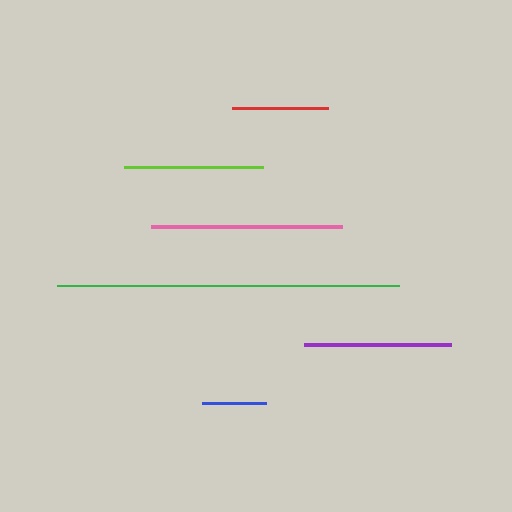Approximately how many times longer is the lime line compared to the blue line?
The lime line is approximately 2.2 times the length of the blue line.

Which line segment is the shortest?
The blue line is the shortest at approximately 64 pixels.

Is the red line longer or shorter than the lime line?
The lime line is longer than the red line.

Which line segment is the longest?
The green line is the longest at approximately 342 pixels.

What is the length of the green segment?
The green segment is approximately 342 pixels long.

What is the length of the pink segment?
The pink segment is approximately 192 pixels long.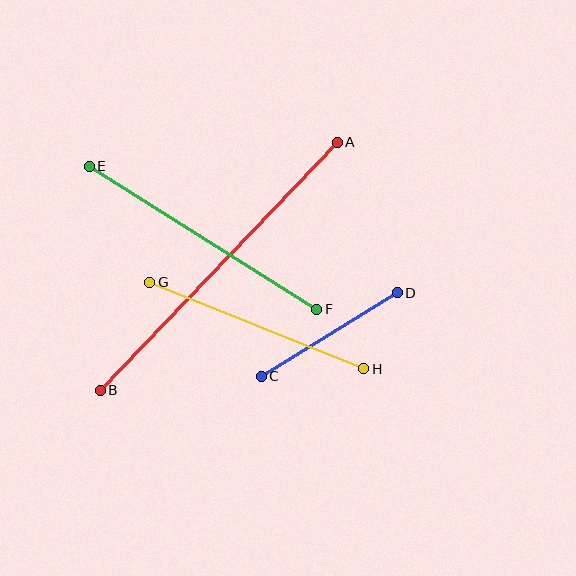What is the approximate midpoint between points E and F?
The midpoint is at approximately (203, 238) pixels.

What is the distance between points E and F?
The distance is approximately 269 pixels.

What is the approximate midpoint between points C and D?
The midpoint is at approximately (329, 334) pixels.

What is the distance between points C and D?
The distance is approximately 159 pixels.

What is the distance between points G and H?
The distance is approximately 231 pixels.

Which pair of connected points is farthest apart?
Points A and B are farthest apart.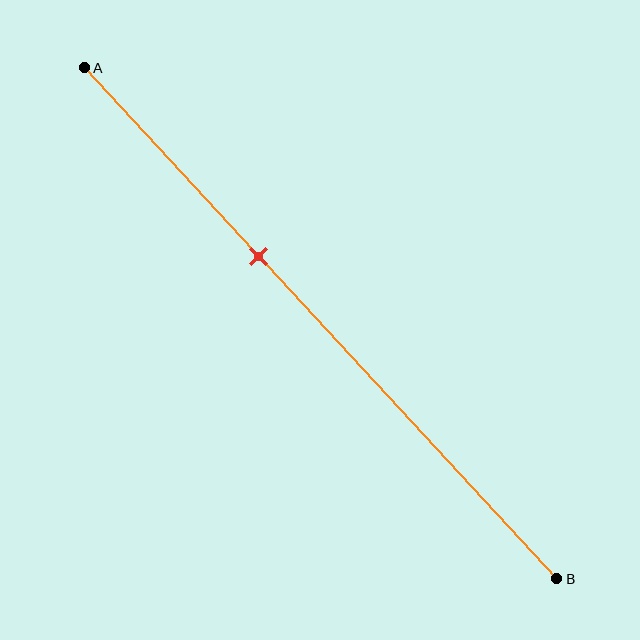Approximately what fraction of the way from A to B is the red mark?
The red mark is approximately 35% of the way from A to B.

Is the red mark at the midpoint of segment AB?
No, the mark is at about 35% from A, not at the 50% midpoint.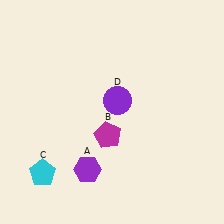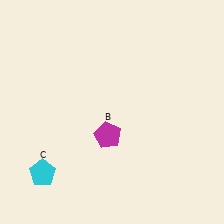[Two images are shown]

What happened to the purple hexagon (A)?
The purple hexagon (A) was removed in Image 2. It was in the bottom-left area of Image 1.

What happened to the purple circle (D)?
The purple circle (D) was removed in Image 2. It was in the top-right area of Image 1.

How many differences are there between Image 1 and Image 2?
There are 2 differences between the two images.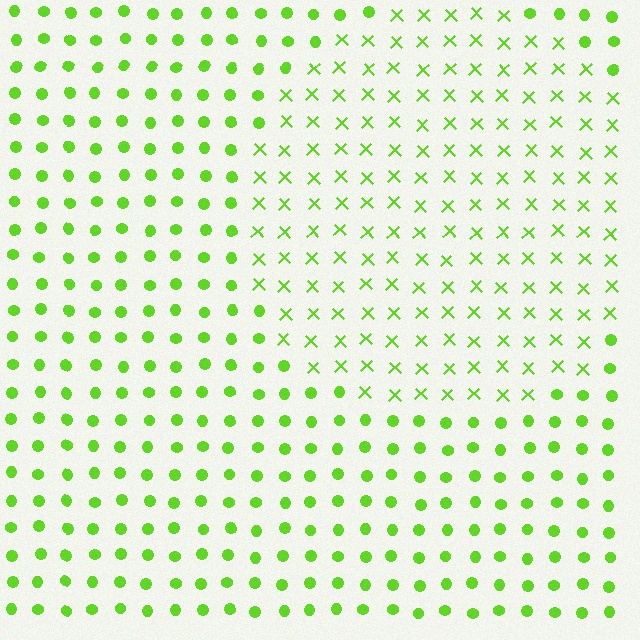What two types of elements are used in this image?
The image uses X marks inside the circle region and circles outside it.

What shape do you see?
I see a circle.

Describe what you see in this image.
The image is filled with small lime elements arranged in a uniform grid. A circle-shaped region contains X marks, while the surrounding area contains circles. The boundary is defined purely by the change in element shape.